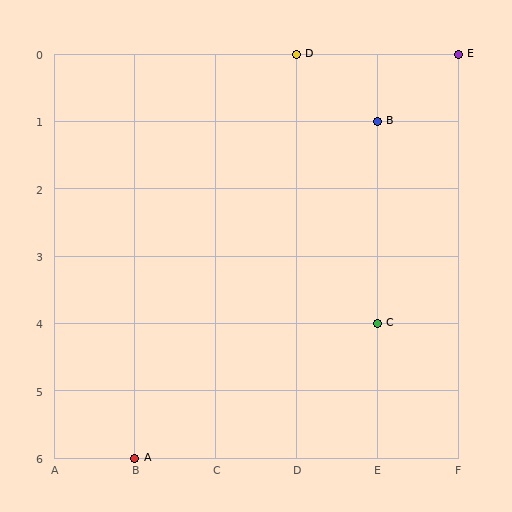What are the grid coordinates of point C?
Point C is at grid coordinates (E, 4).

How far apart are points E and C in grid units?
Points E and C are 1 column and 4 rows apart (about 4.1 grid units diagonally).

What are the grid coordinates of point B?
Point B is at grid coordinates (E, 1).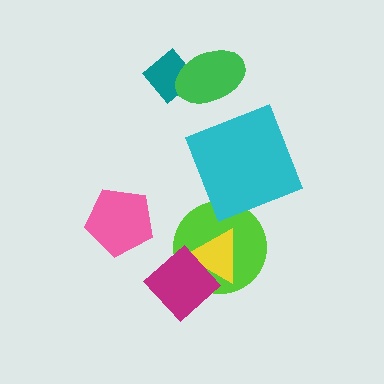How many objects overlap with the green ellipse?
1 object overlaps with the green ellipse.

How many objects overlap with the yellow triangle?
2 objects overlap with the yellow triangle.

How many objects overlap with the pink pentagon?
0 objects overlap with the pink pentagon.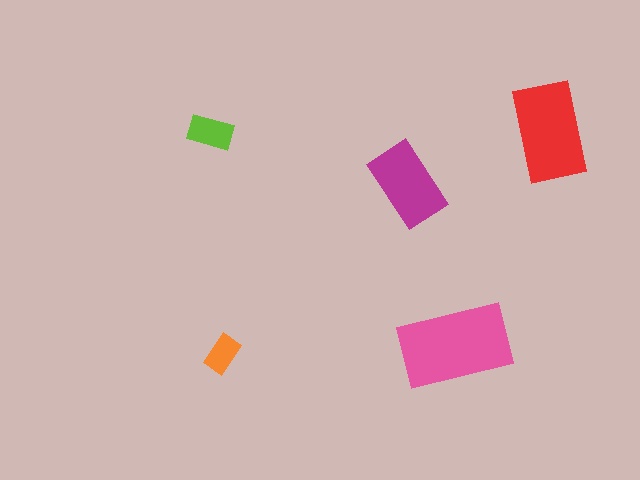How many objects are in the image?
There are 5 objects in the image.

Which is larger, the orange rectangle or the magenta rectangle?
The magenta one.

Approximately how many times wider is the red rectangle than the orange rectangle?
About 2.5 times wider.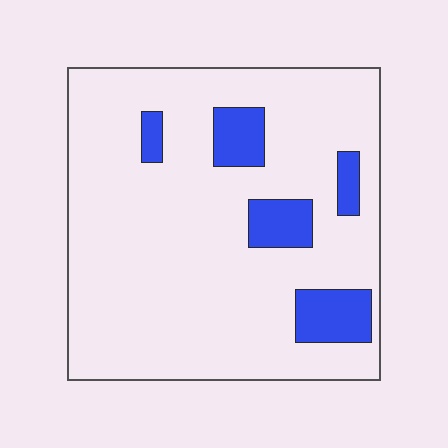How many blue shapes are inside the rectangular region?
5.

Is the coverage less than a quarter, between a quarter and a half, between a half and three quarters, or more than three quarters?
Less than a quarter.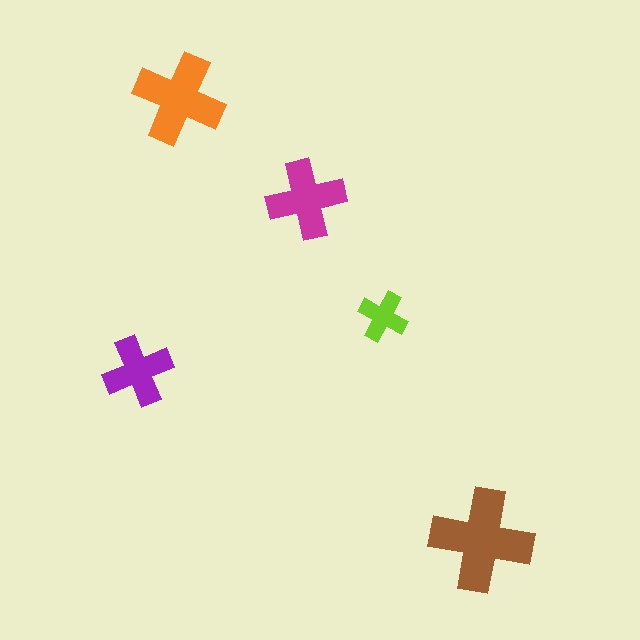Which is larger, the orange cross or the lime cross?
The orange one.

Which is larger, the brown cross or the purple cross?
The brown one.